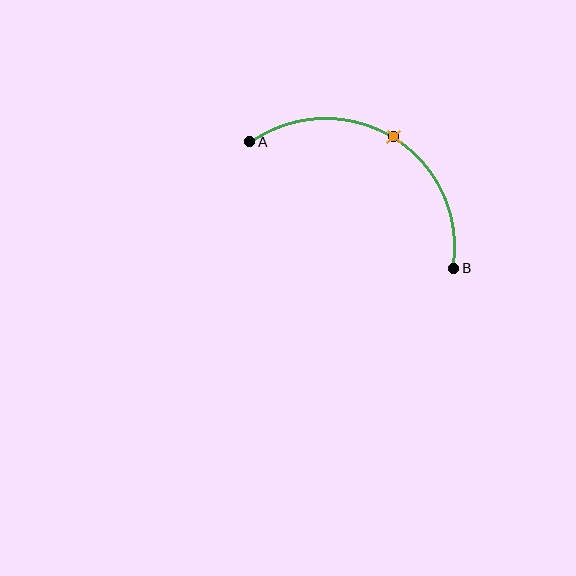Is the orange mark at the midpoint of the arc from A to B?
Yes. The orange mark lies on the arc at equal arc-length from both A and B — it is the arc midpoint.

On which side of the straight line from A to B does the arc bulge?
The arc bulges above the straight line connecting A and B.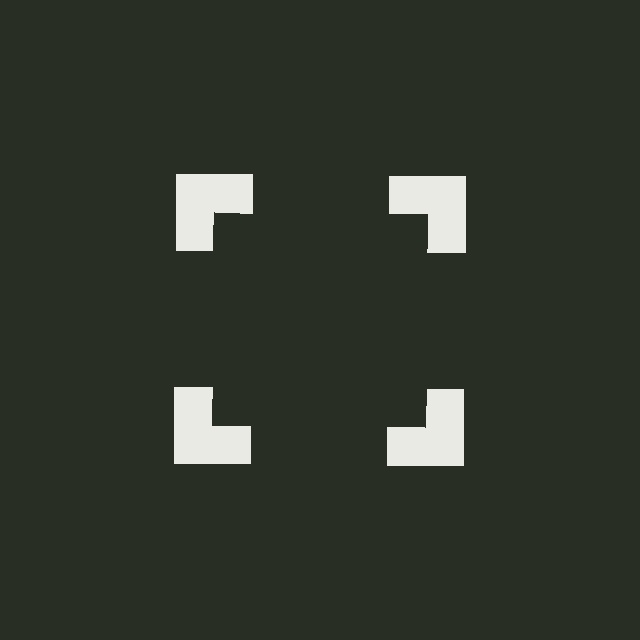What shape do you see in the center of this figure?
An illusory square — its edges are inferred from the aligned wedge cuts in the notched squares, not physically drawn.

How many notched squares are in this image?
There are 4 — one at each vertex of the illusory square.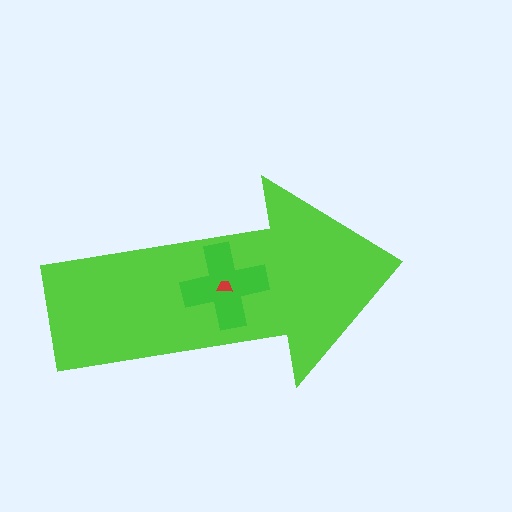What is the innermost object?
The red trapezoid.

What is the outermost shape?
The lime arrow.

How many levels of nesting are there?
3.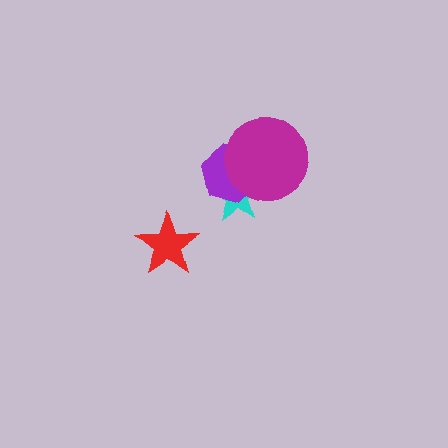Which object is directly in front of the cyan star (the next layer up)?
The purple hexagon is directly in front of the cyan star.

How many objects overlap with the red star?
0 objects overlap with the red star.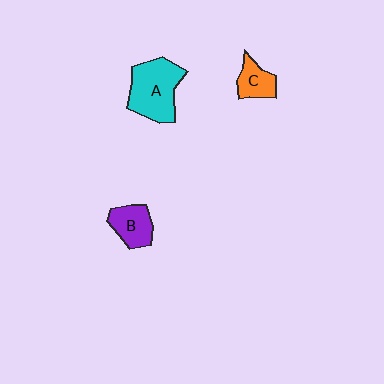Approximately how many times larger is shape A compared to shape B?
Approximately 1.8 times.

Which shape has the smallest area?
Shape C (orange).